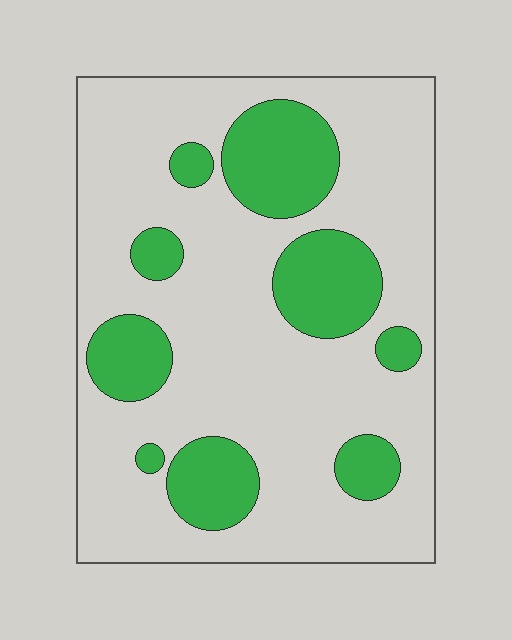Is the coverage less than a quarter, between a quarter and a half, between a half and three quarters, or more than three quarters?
Less than a quarter.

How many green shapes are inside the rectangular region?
9.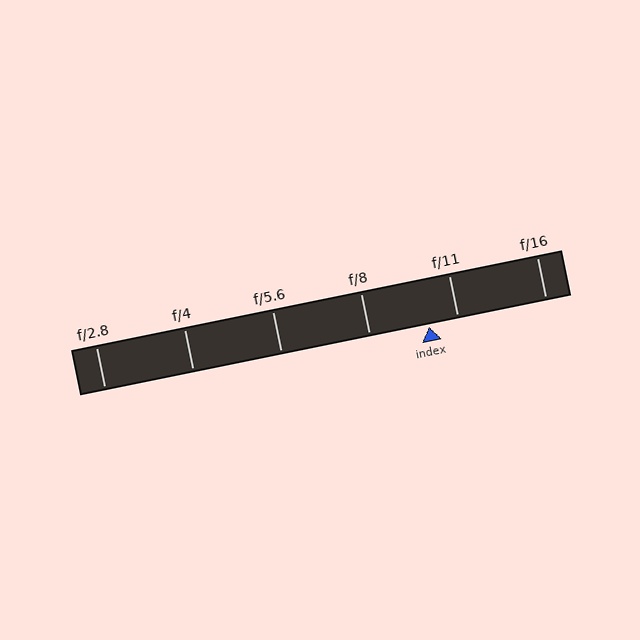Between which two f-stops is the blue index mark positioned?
The index mark is between f/8 and f/11.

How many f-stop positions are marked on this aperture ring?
There are 6 f-stop positions marked.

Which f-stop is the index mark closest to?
The index mark is closest to f/11.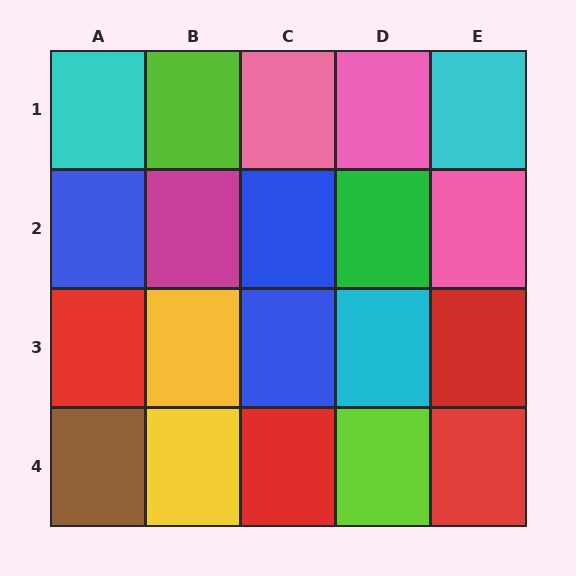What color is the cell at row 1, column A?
Cyan.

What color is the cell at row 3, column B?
Yellow.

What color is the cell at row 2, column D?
Green.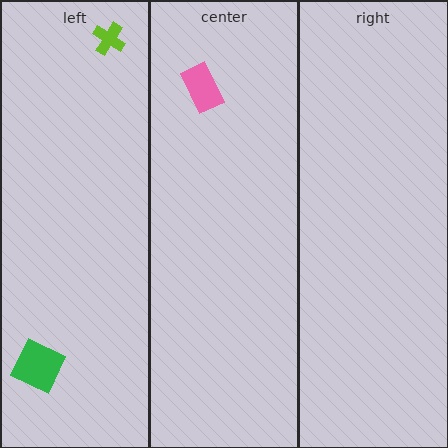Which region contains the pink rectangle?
The center region.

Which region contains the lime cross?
The left region.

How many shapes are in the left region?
2.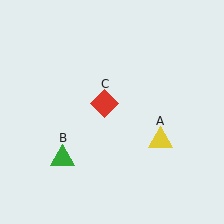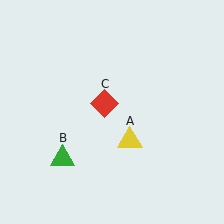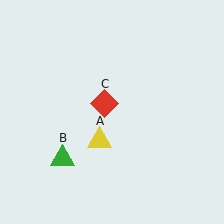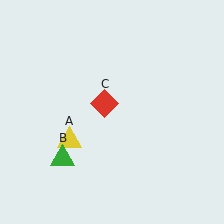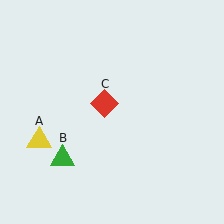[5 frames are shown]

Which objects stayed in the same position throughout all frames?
Green triangle (object B) and red diamond (object C) remained stationary.